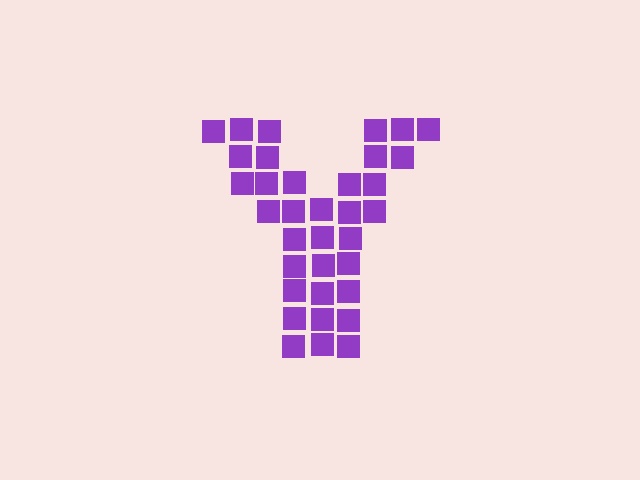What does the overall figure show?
The overall figure shows the letter Y.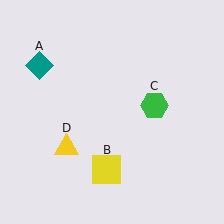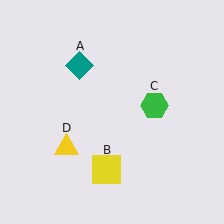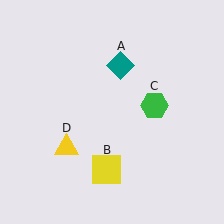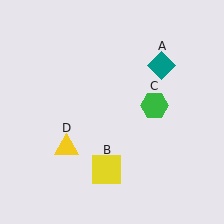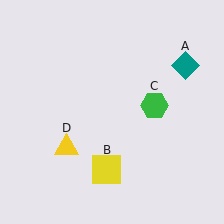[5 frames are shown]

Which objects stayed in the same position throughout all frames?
Yellow square (object B) and green hexagon (object C) and yellow triangle (object D) remained stationary.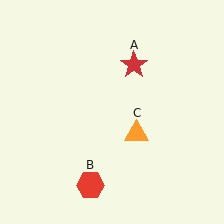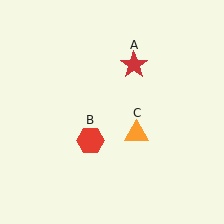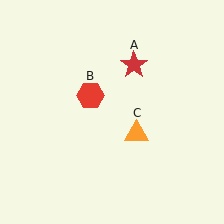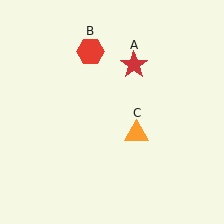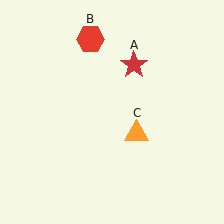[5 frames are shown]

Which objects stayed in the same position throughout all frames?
Red star (object A) and orange triangle (object C) remained stationary.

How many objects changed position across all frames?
1 object changed position: red hexagon (object B).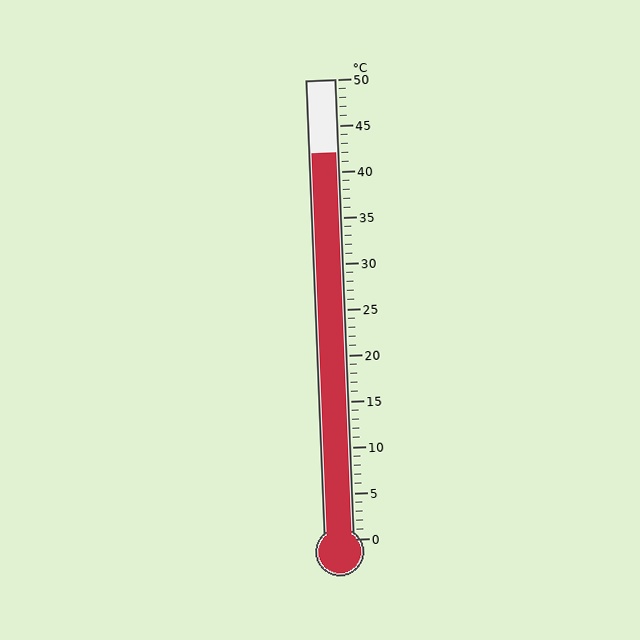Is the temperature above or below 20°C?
The temperature is above 20°C.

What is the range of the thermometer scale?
The thermometer scale ranges from 0°C to 50°C.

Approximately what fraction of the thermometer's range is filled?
The thermometer is filled to approximately 85% of its range.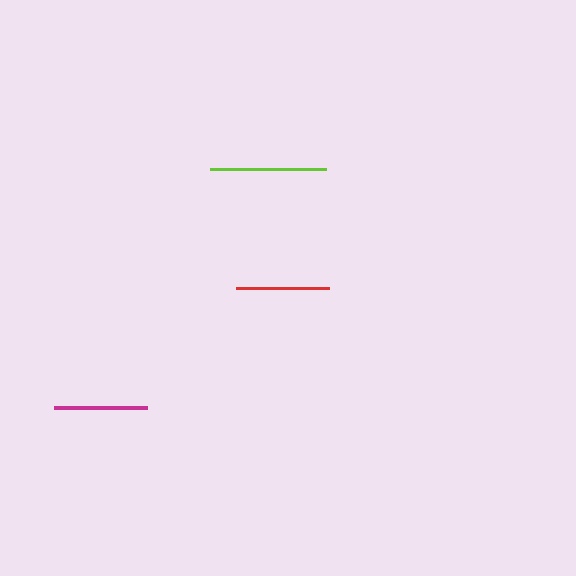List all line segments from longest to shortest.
From longest to shortest: lime, magenta, red.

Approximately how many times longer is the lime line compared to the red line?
The lime line is approximately 1.2 times the length of the red line.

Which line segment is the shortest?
The red line is the shortest at approximately 93 pixels.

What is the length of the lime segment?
The lime segment is approximately 116 pixels long.